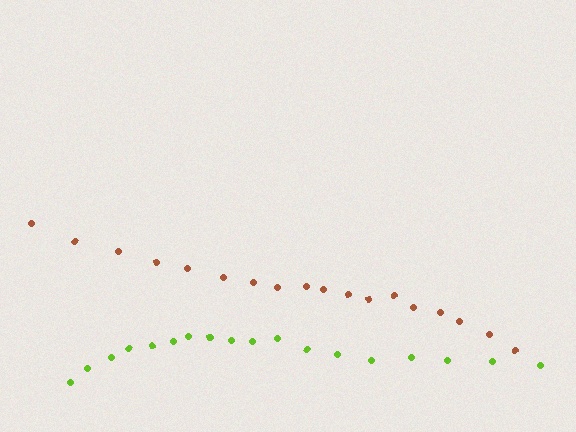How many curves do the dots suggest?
There are 2 distinct paths.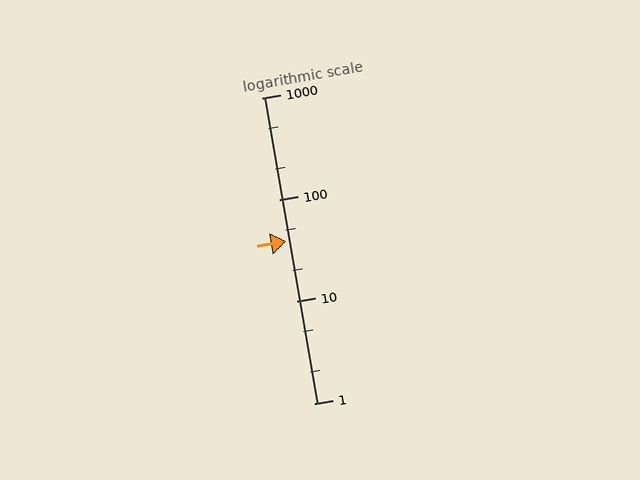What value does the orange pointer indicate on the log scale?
The pointer indicates approximately 39.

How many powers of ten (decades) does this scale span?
The scale spans 3 decades, from 1 to 1000.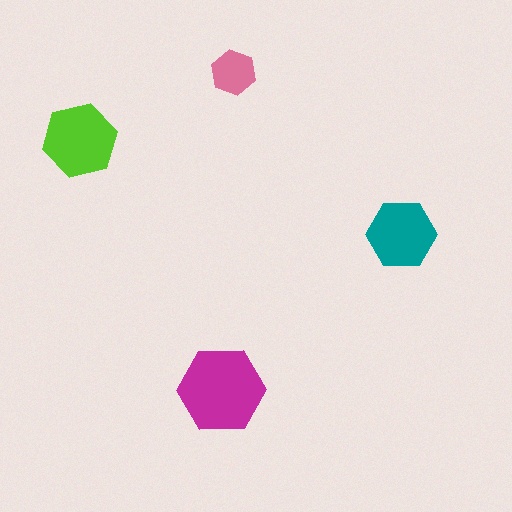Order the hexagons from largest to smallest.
the magenta one, the lime one, the teal one, the pink one.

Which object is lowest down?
The magenta hexagon is bottommost.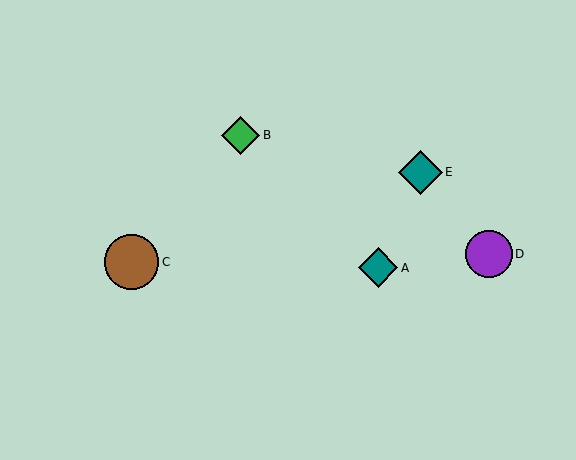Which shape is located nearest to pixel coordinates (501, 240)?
The purple circle (labeled D) at (489, 254) is nearest to that location.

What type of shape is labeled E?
Shape E is a teal diamond.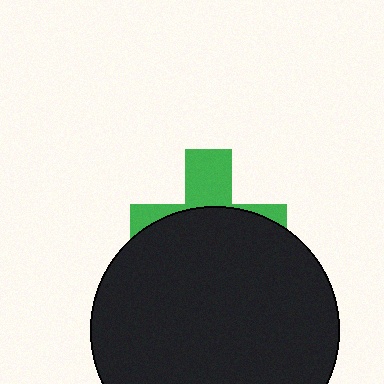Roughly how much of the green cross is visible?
A small part of it is visible (roughly 34%).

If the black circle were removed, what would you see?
You would see the complete green cross.